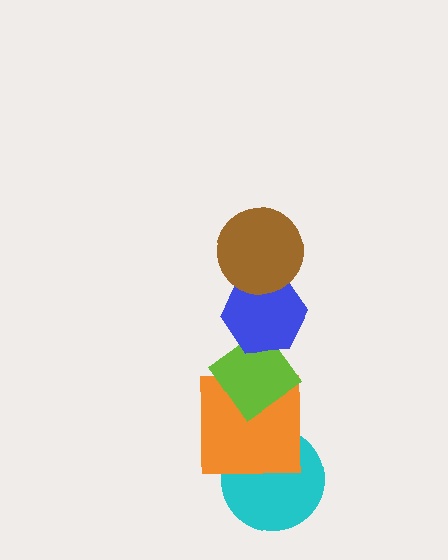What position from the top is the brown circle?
The brown circle is 1st from the top.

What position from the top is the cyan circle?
The cyan circle is 5th from the top.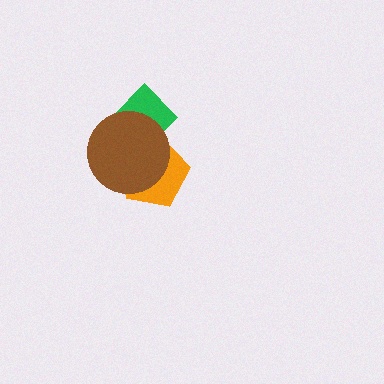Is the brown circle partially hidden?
No, no other shape covers it.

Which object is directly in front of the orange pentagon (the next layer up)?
The green diamond is directly in front of the orange pentagon.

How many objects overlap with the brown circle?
2 objects overlap with the brown circle.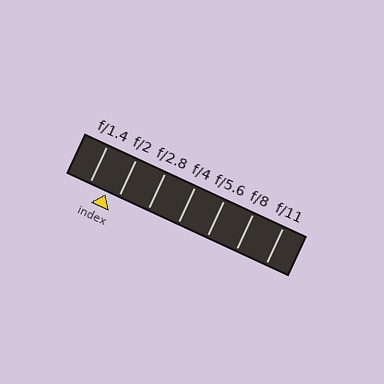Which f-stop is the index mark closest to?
The index mark is closest to f/2.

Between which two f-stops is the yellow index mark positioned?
The index mark is between f/1.4 and f/2.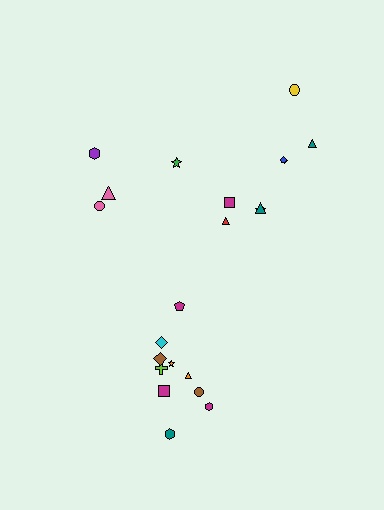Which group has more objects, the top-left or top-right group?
The top-right group.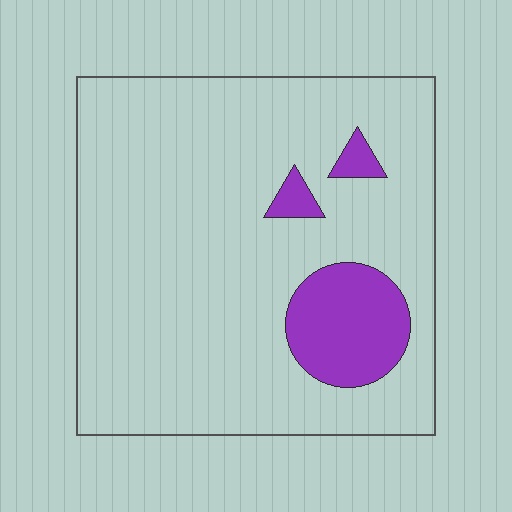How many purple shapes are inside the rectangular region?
3.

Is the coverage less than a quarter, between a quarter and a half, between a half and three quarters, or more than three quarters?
Less than a quarter.